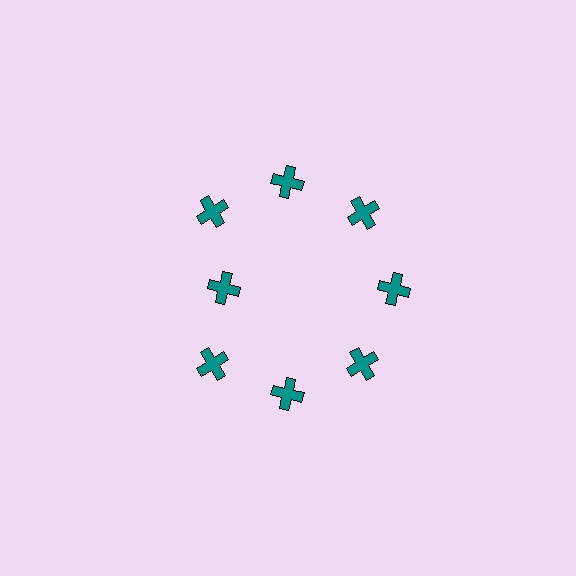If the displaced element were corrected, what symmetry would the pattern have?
It would have 8-fold rotational symmetry — the pattern would map onto itself every 45 degrees.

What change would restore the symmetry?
The symmetry would be restored by moving it outward, back onto the ring so that all 8 crosses sit at equal angles and equal distance from the center.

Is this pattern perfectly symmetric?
No. The 8 teal crosses are arranged in a ring, but one element near the 9 o'clock position is pulled inward toward the center, breaking the 8-fold rotational symmetry.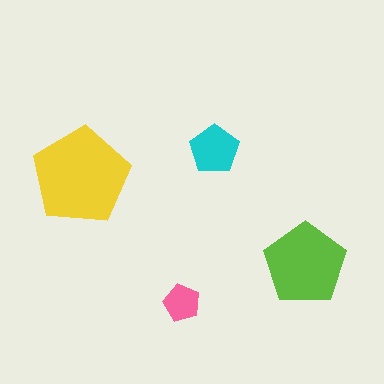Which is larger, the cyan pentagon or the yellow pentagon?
The yellow one.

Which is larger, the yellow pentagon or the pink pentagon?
The yellow one.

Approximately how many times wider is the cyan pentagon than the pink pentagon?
About 1.5 times wider.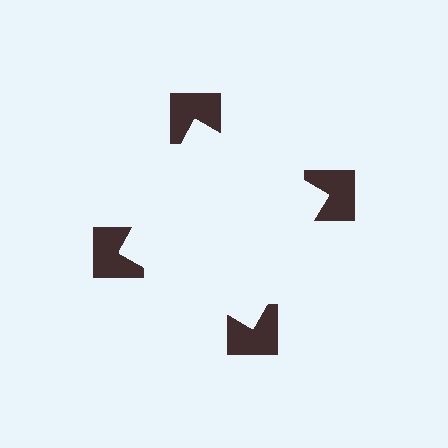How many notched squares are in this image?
There are 4 — one at each vertex of the illusory square.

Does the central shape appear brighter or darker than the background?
It typically appears slightly brighter than the background, even though no actual brightness change is drawn.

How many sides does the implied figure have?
4 sides.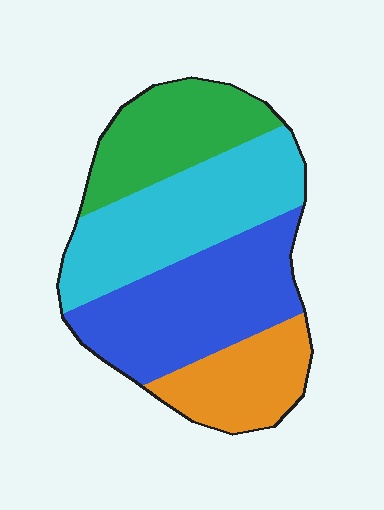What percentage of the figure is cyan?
Cyan covers roughly 30% of the figure.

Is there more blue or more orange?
Blue.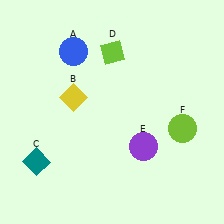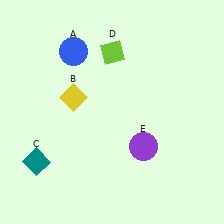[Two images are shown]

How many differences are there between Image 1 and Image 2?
There is 1 difference between the two images.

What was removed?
The lime circle (F) was removed in Image 2.